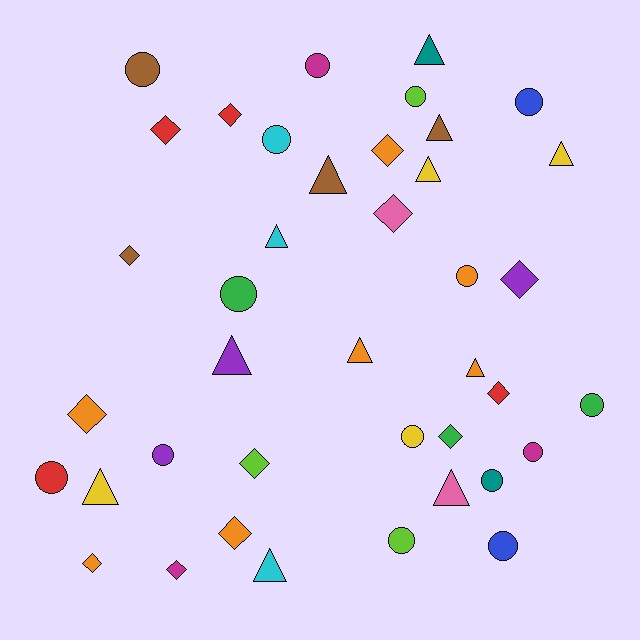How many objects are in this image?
There are 40 objects.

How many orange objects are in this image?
There are 7 orange objects.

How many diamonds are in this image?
There are 13 diamonds.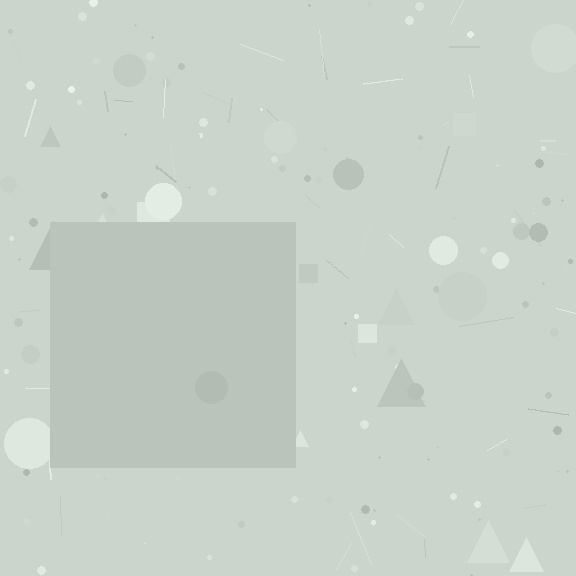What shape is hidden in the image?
A square is hidden in the image.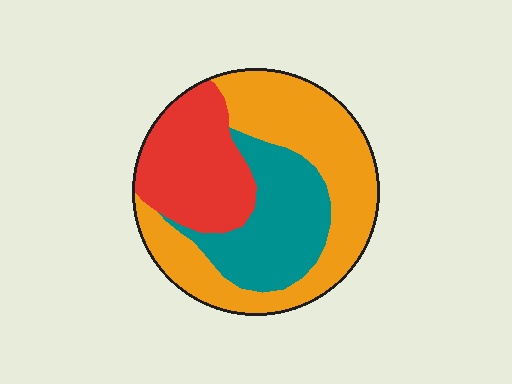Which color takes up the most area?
Orange, at roughly 45%.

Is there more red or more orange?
Orange.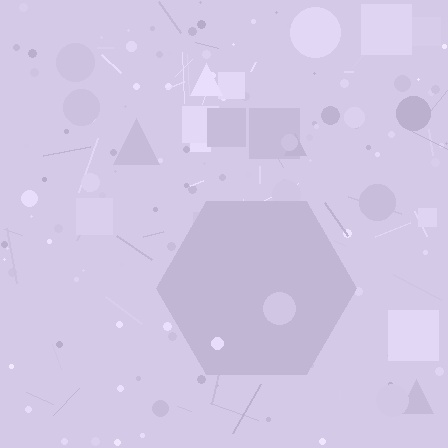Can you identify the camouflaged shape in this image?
The camouflaged shape is a hexagon.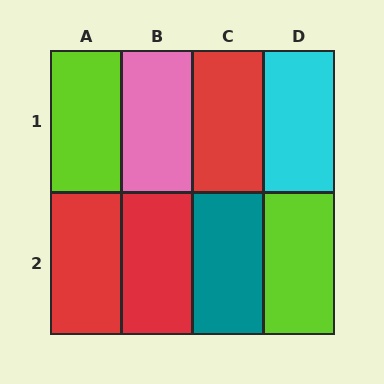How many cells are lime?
2 cells are lime.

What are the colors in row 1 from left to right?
Lime, pink, red, cyan.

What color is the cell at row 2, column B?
Red.